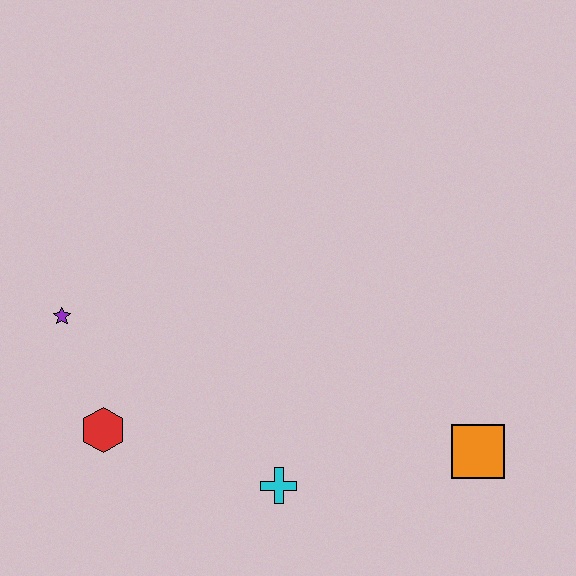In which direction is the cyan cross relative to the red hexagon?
The cyan cross is to the right of the red hexagon.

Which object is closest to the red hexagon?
The purple star is closest to the red hexagon.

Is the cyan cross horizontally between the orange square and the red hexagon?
Yes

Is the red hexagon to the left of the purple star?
No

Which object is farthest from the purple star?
The orange square is farthest from the purple star.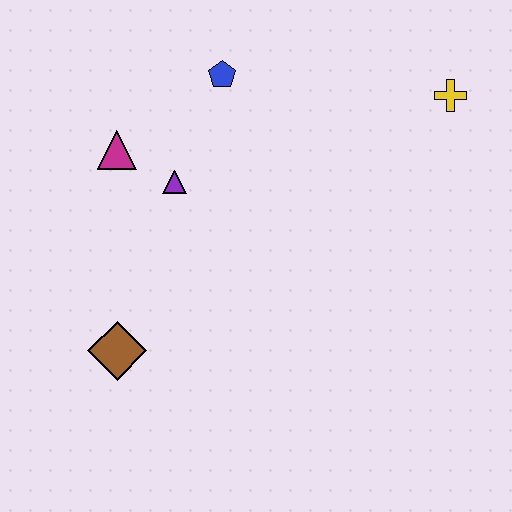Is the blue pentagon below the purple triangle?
No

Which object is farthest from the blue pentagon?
The brown diamond is farthest from the blue pentagon.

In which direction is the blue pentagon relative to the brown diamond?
The blue pentagon is above the brown diamond.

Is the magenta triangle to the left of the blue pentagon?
Yes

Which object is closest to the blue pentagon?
The purple triangle is closest to the blue pentagon.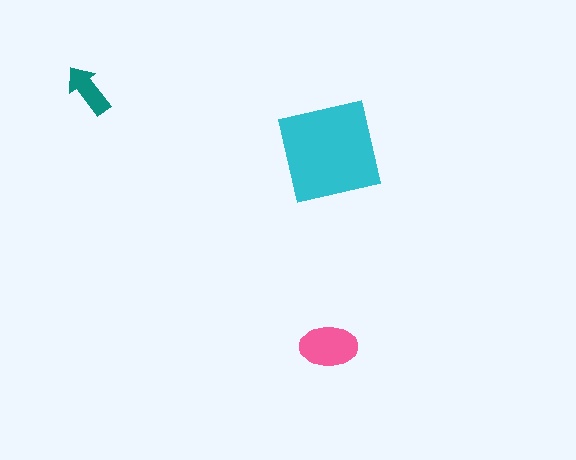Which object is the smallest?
The teal arrow.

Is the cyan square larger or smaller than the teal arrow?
Larger.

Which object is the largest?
The cyan square.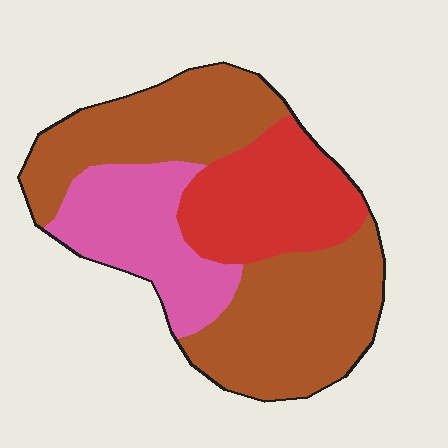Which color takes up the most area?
Brown, at roughly 55%.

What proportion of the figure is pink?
Pink covers 22% of the figure.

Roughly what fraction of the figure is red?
Red takes up about one quarter (1/4) of the figure.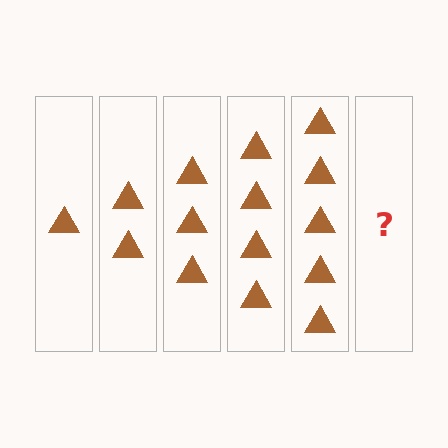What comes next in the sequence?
The next element should be 6 triangles.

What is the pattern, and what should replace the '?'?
The pattern is that each step adds one more triangle. The '?' should be 6 triangles.